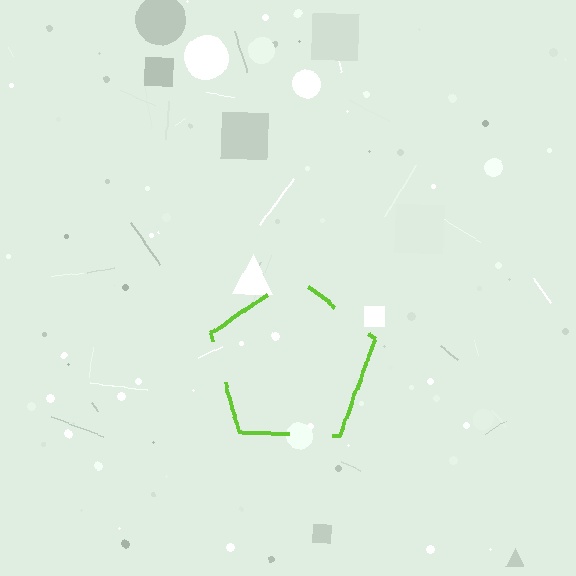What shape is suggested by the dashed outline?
The dashed outline suggests a pentagon.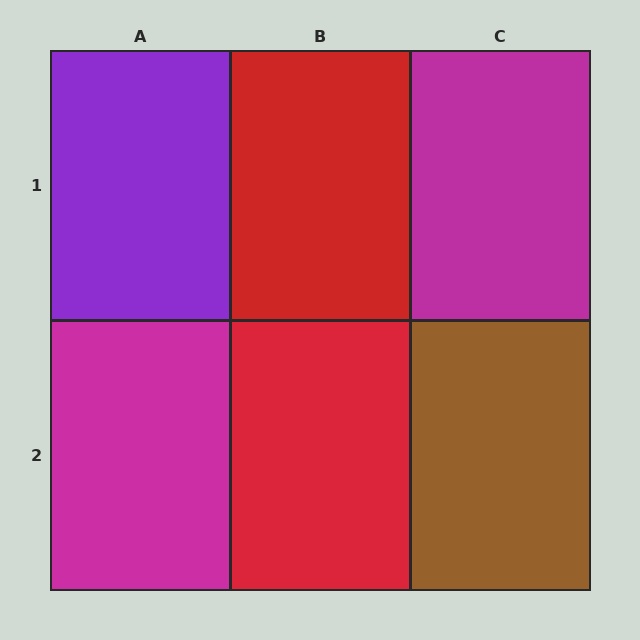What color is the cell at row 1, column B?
Red.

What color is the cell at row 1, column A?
Purple.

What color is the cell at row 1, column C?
Magenta.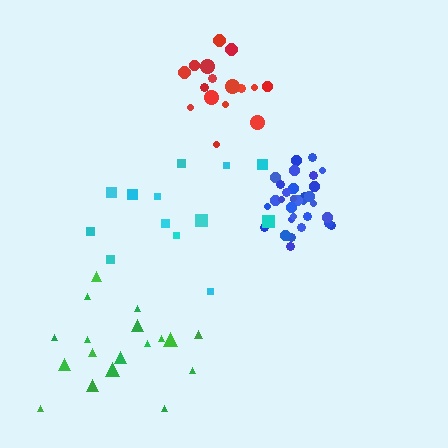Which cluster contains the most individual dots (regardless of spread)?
Blue (32).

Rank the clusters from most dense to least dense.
blue, red, green, cyan.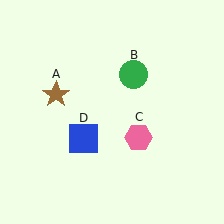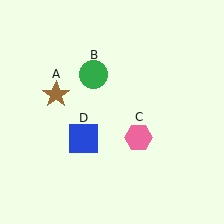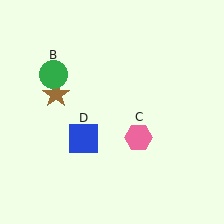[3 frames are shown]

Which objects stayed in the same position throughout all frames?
Brown star (object A) and pink hexagon (object C) and blue square (object D) remained stationary.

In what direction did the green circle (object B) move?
The green circle (object B) moved left.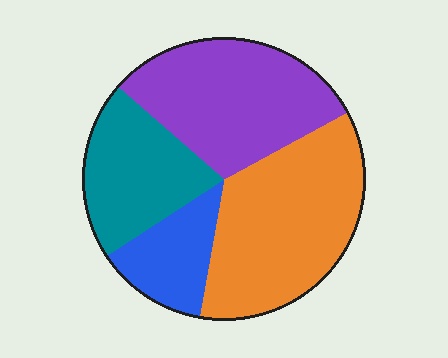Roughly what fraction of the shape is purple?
Purple takes up between a sixth and a third of the shape.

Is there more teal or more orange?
Orange.